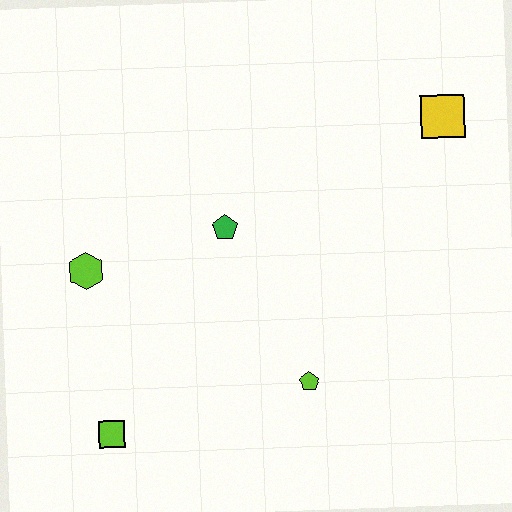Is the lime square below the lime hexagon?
Yes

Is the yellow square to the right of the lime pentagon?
Yes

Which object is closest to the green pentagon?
The lime hexagon is closest to the green pentagon.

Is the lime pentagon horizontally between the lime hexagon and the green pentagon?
No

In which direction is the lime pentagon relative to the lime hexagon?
The lime pentagon is to the right of the lime hexagon.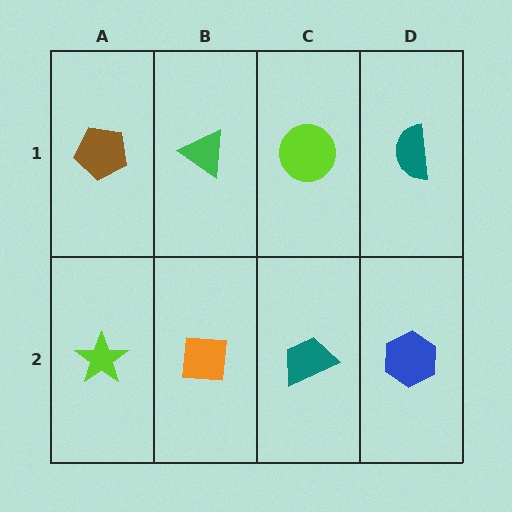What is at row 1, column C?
A lime circle.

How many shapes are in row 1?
4 shapes.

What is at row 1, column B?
A green triangle.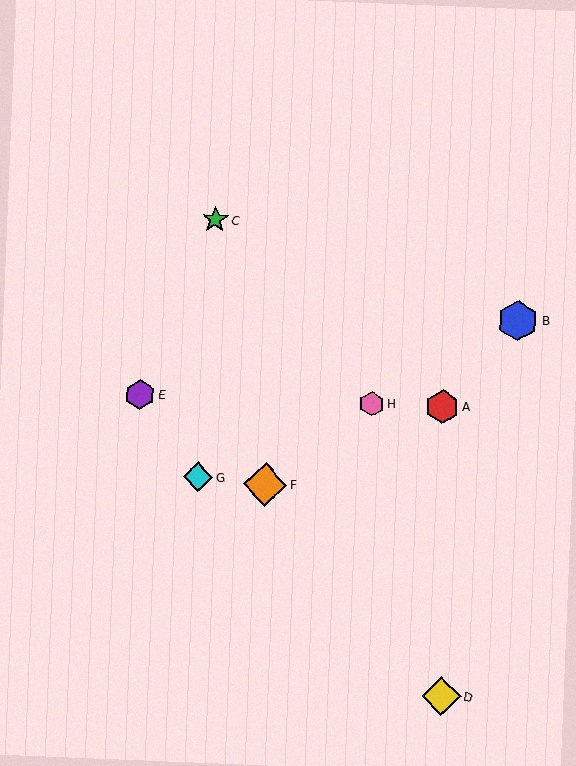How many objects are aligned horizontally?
3 objects (A, E, H) are aligned horizontally.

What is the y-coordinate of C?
Object C is at y≈219.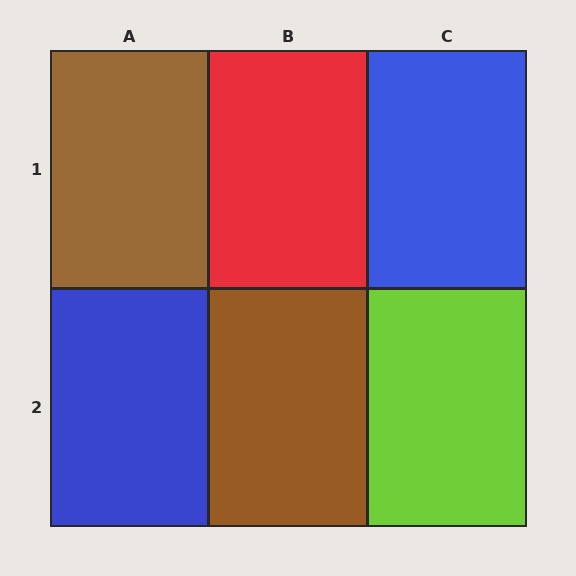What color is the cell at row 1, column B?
Red.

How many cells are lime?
1 cell is lime.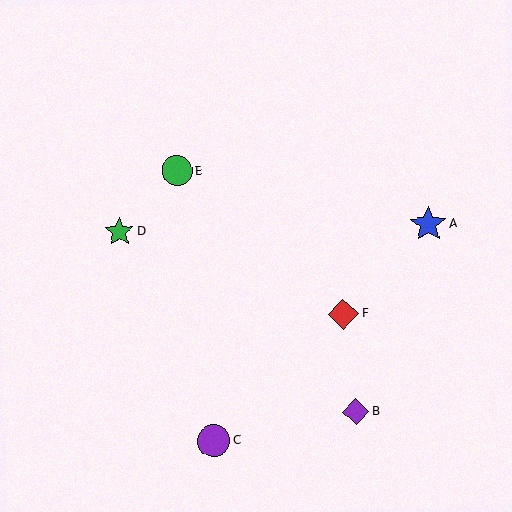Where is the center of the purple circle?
The center of the purple circle is at (214, 441).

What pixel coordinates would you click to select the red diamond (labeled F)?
Click at (343, 314) to select the red diamond F.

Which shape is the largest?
The blue star (labeled A) is the largest.